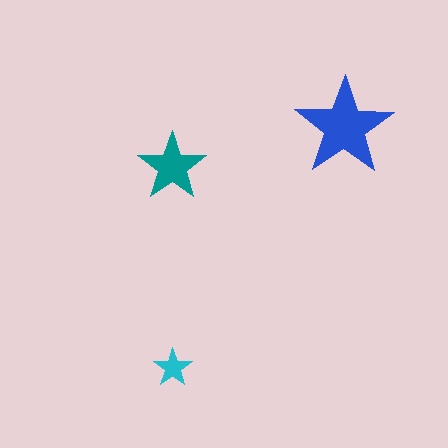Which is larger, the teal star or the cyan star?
The teal one.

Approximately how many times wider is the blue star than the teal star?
About 1.5 times wider.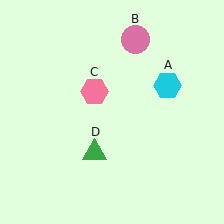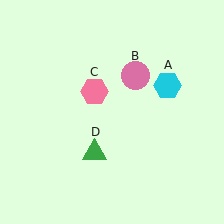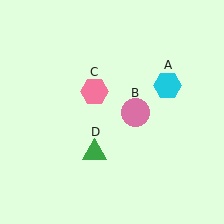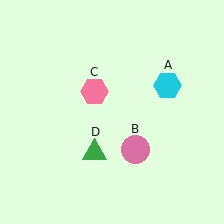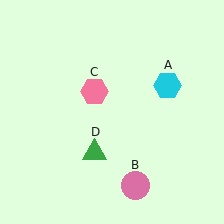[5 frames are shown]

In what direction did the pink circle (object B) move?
The pink circle (object B) moved down.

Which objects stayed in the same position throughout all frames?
Cyan hexagon (object A) and pink hexagon (object C) and green triangle (object D) remained stationary.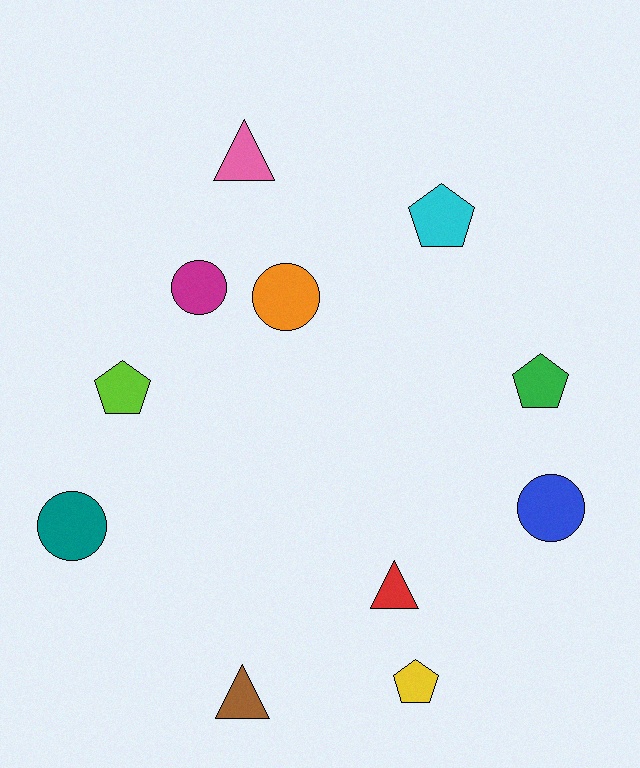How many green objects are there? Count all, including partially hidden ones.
There is 1 green object.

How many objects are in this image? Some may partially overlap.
There are 11 objects.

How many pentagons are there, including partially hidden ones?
There are 4 pentagons.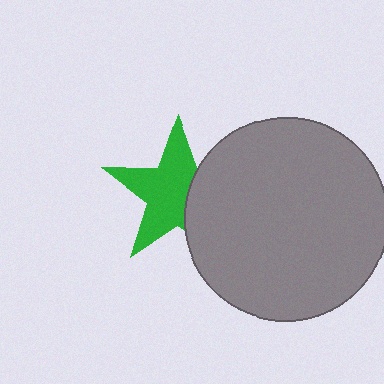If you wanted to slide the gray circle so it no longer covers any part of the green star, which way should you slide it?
Slide it right — that is the most direct way to separate the two shapes.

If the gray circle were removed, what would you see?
You would see the complete green star.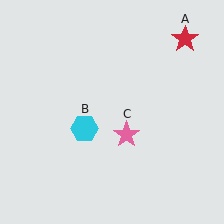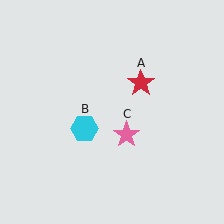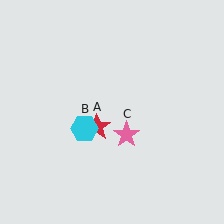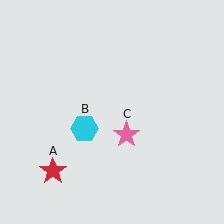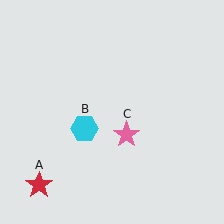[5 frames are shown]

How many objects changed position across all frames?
1 object changed position: red star (object A).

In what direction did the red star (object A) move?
The red star (object A) moved down and to the left.